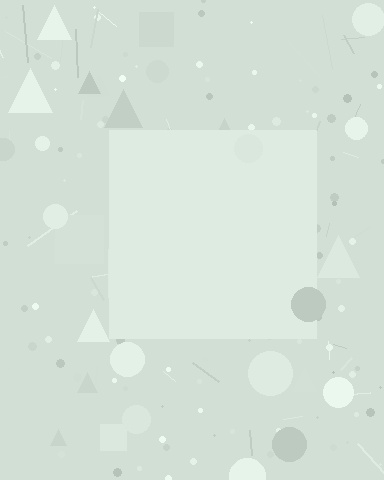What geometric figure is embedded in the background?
A square is embedded in the background.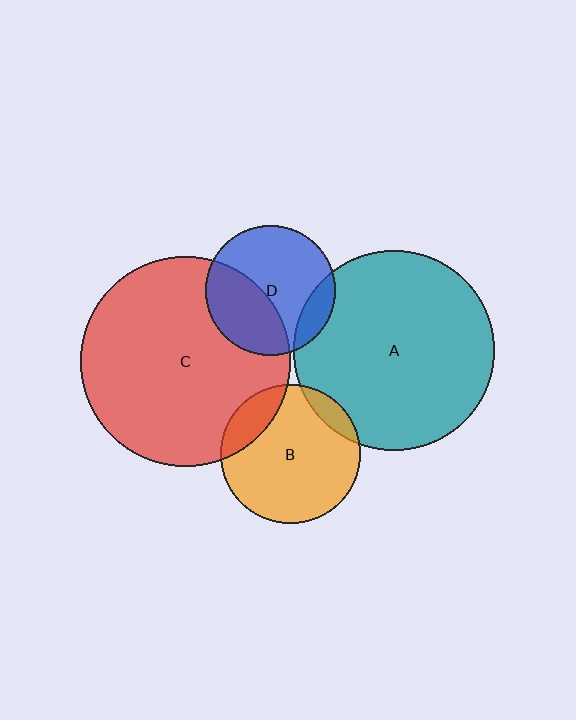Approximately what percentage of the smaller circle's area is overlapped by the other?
Approximately 10%.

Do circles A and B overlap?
Yes.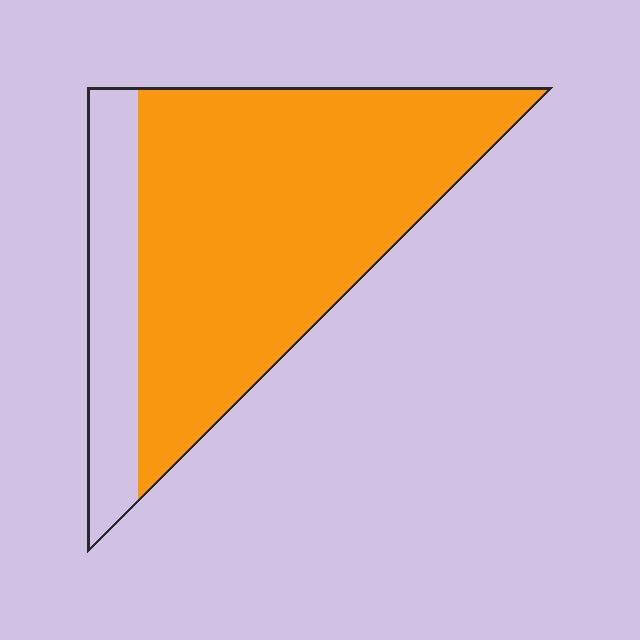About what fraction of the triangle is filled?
About four fifths (4/5).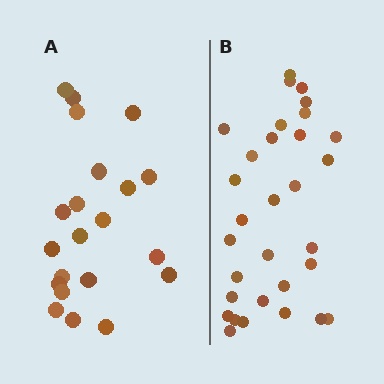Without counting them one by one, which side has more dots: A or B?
Region B (the right region) has more dots.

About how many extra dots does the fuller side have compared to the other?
Region B has roughly 10 or so more dots than region A.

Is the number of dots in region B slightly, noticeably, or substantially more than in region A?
Region B has substantially more. The ratio is roughly 1.5 to 1.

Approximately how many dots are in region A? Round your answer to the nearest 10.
About 20 dots. (The exact count is 21, which rounds to 20.)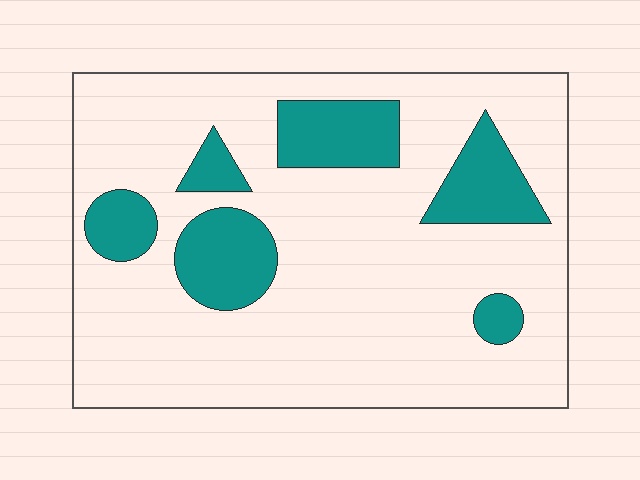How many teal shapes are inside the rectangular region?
6.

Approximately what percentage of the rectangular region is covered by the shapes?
Approximately 20%.